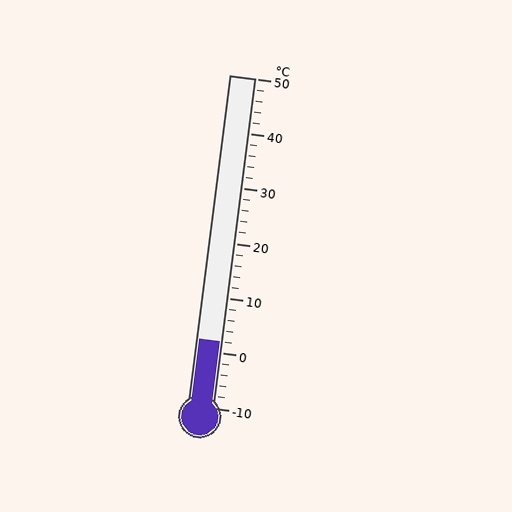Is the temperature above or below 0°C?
The temperature is above 0°C.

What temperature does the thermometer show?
The thermometer shows approximately 2°C.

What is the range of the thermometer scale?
The thermometer scale ranges from -10°C to 50°C.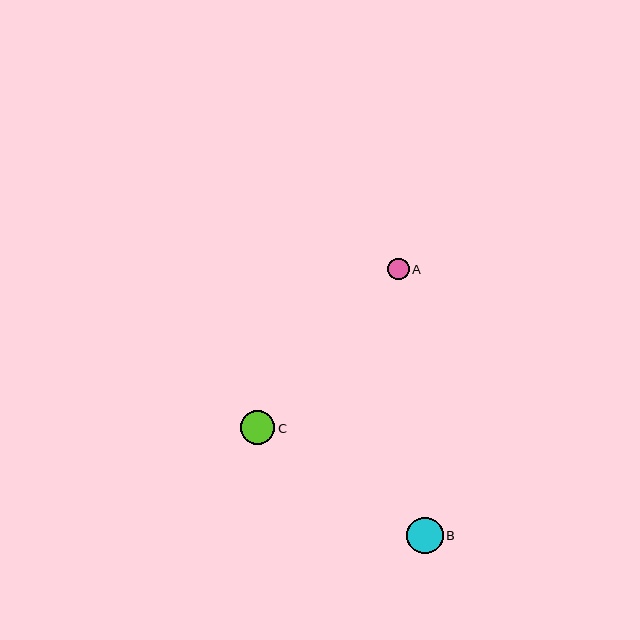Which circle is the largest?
Circle B is the largest with a size of approximately 36 pixels.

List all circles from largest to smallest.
From largest to smallest: B, C, A.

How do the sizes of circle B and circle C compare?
Circle B and circle C are approximately the same size.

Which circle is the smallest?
Circle A is the smallest with a size of approximately 21 pixels.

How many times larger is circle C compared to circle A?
Circle C is approximately 1.6 times the size of circle A.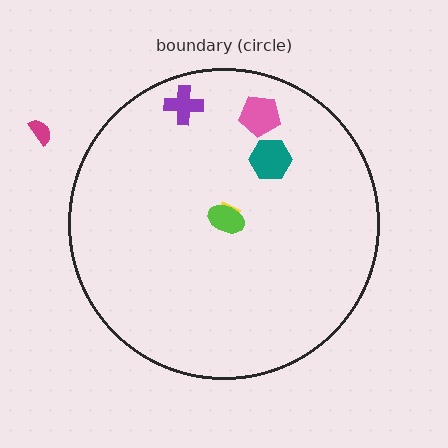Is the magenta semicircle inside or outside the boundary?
Outside.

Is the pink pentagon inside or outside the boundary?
Inside.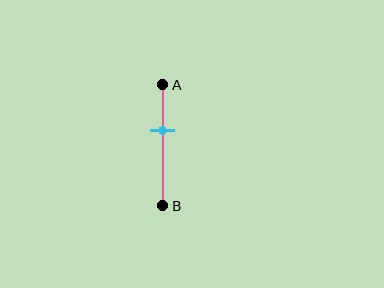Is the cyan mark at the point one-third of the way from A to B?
No, the mark is at about 40% from A, not at the 33% one-third point.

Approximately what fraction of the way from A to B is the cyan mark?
The cyan mark is approximately 40% of the way from A to B.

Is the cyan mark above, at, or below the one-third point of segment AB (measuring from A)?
The cyan mark is below the one-third point of segment AB.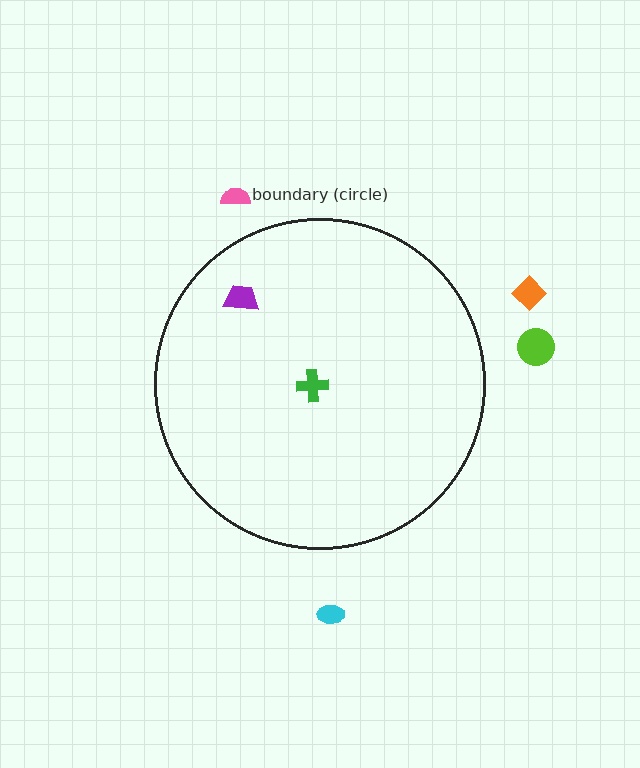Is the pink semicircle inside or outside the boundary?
Outside.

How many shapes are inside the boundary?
2 inside, 4 outside.